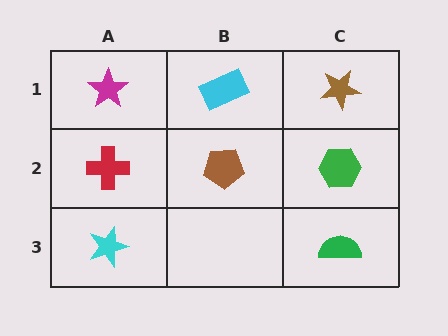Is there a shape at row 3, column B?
No, that cell is empty.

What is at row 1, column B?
A cyan rectangle.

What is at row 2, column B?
A brown pentagon.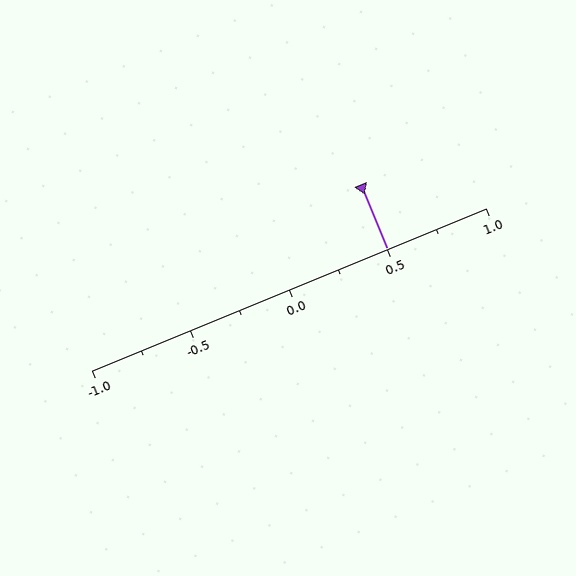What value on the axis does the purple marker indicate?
The marker indicates approximately 0.5.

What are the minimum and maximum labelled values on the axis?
The axis runs from -1.0 to 1.0.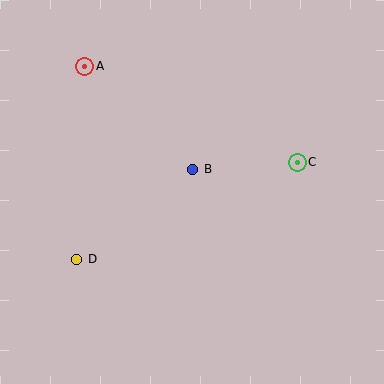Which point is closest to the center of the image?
Point B at (193, 169) is closest to the center.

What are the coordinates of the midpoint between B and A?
The midpoint between B and A is at (139, 118).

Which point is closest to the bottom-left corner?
Point D is closest to the bottom-left corner.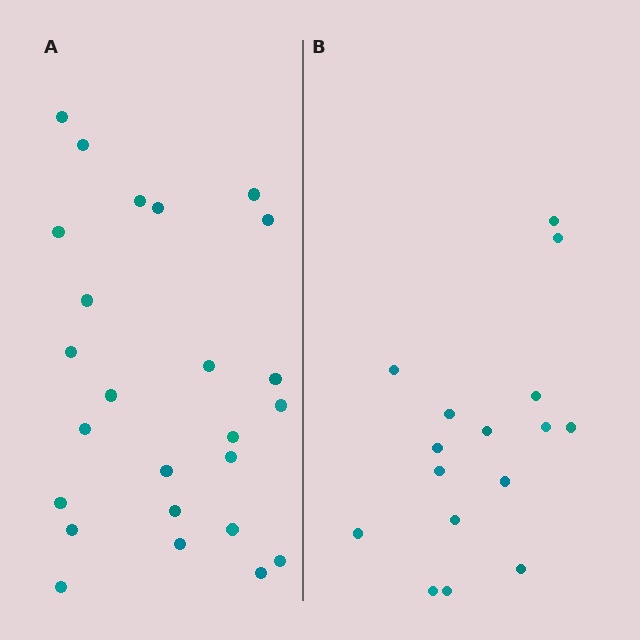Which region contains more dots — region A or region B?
Region A (the left region) has more dots.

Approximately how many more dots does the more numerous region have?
Region A has roughly 8 or so more dots than region B.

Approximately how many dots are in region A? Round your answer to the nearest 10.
About 20 dots. (The exact count is 25, which rounds to 20.)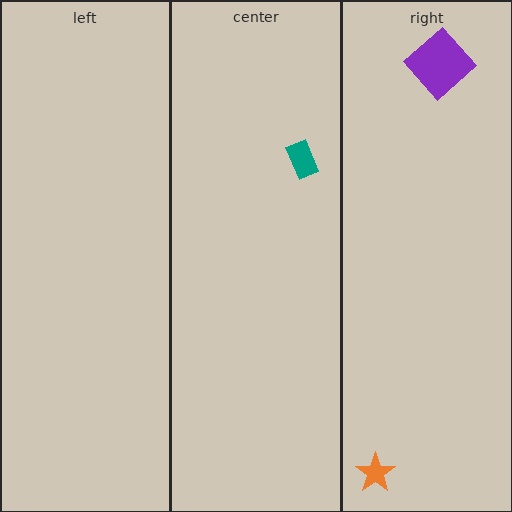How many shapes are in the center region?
1.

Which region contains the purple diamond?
The right region.